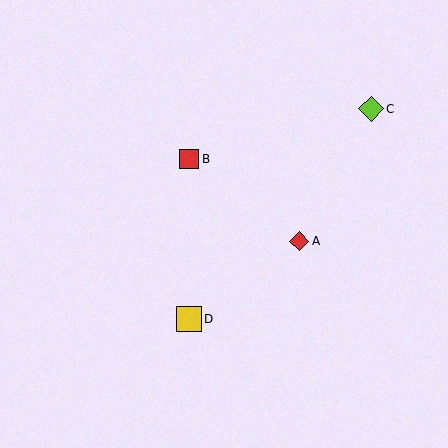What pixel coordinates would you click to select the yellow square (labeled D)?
Click at (189, 319) to select the yellow square D.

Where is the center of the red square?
The center of the red square is at (189, 159).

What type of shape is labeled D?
Shape D is a yellow square.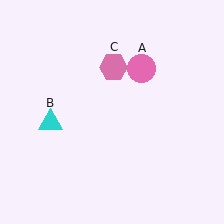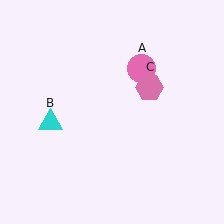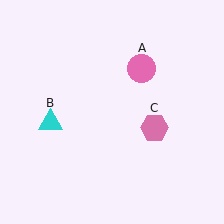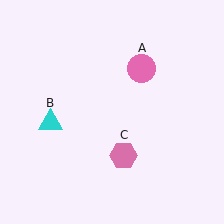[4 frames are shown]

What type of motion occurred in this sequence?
The pink hexagon (object C) rotated clockwise around the center of the scene.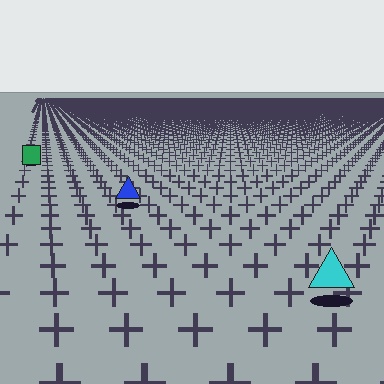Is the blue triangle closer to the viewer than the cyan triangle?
No. The cyan triangle is closer — you can tell from the texture gradient: the ground texture is coarser near it.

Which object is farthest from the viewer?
The green square is farthest from the viewer. It appears smaller and the ground texture around it is denser.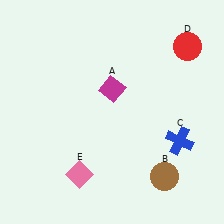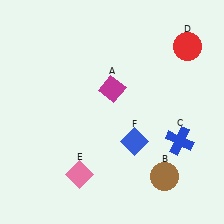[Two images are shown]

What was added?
A blue diamond (F) was added in Image 2.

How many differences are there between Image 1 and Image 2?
There is 1 difference between the two images.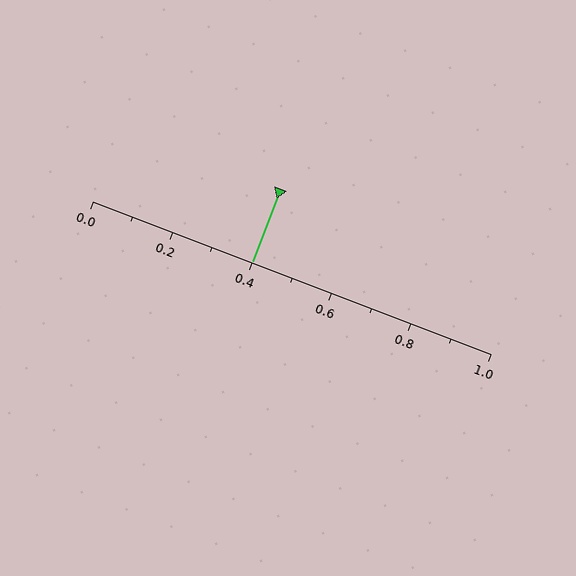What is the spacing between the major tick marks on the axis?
The major ticks are spaced 0.2 apart.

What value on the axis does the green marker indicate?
The marker indicates approximately 0.4.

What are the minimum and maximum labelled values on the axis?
The axis runs from 0.0 to 1.0.